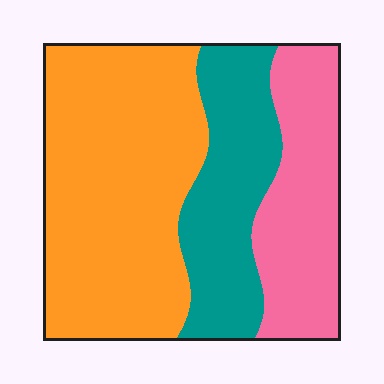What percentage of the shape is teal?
Teal covers roughly 25% of the shape.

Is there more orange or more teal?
Orange.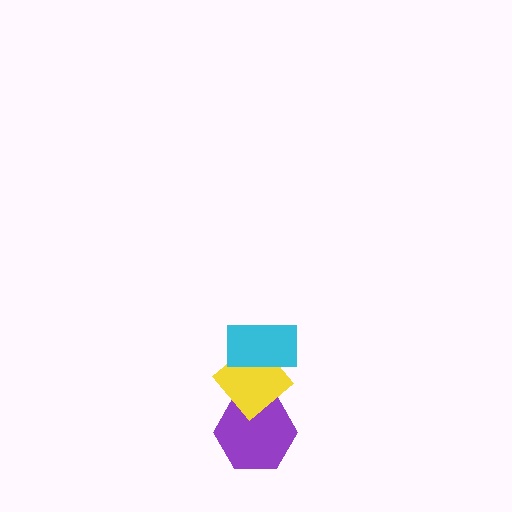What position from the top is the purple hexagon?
The purple hexagon is 3rd from the top.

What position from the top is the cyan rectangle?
The cyan rectangle is 1st from the top.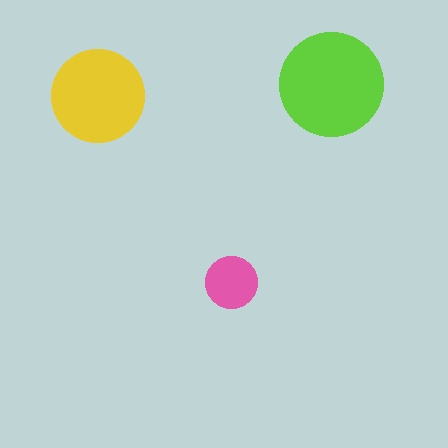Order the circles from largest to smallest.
the lime one, the yellow one, the pink one.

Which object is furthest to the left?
The yellow circle is leftmost.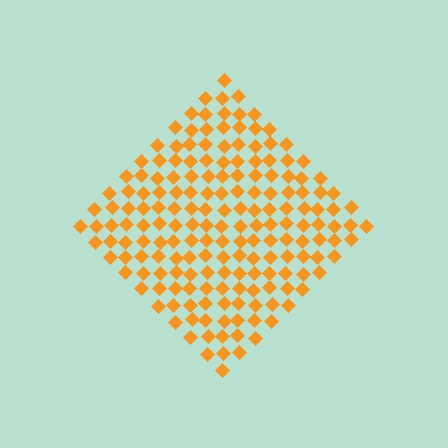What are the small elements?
The small elements are diamonds.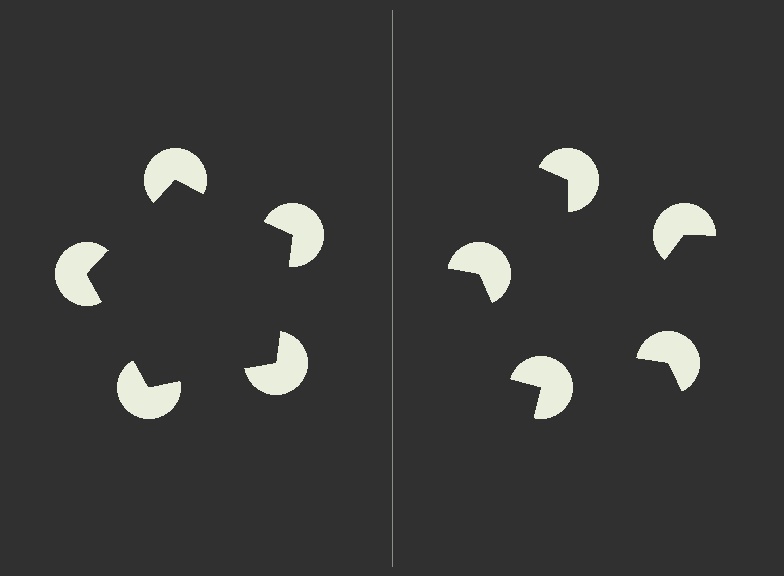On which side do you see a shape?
An illusory pentagon appears on the left side. On the right side the wedge cuts are rotated, so no coherent shape forms.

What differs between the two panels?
The pac-man discs are positioned identically on both sides; only the wedge orientations differ. On the left they align to a pentagon; on the right they are misaligned.